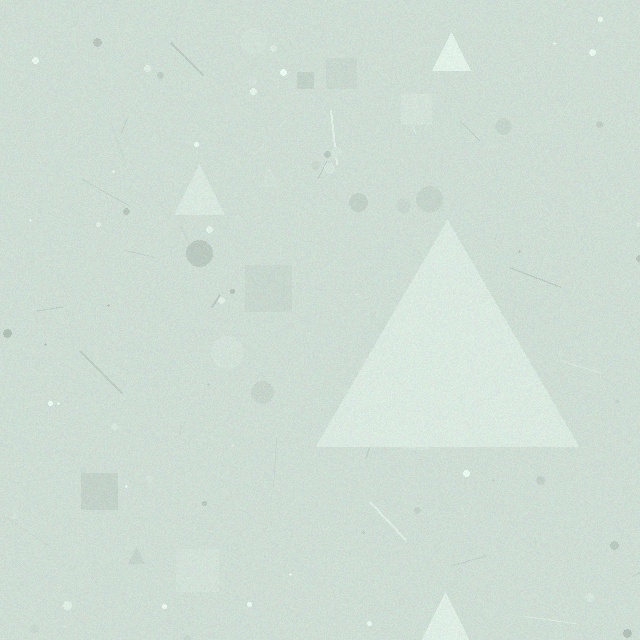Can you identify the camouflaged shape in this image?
The camouflaged shape is a triangle.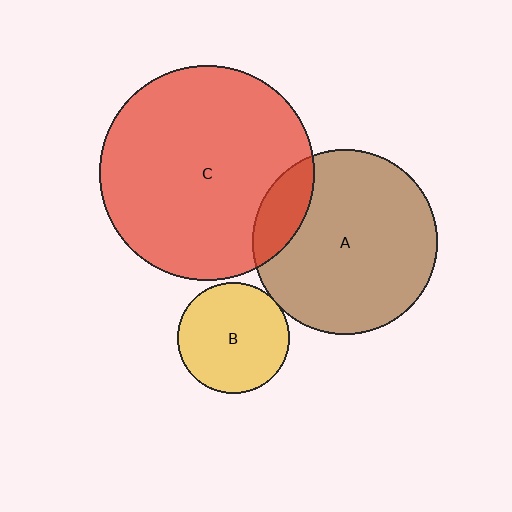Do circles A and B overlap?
Yes.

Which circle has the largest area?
Circle C (red).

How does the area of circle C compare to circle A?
Approximately 1.3 times.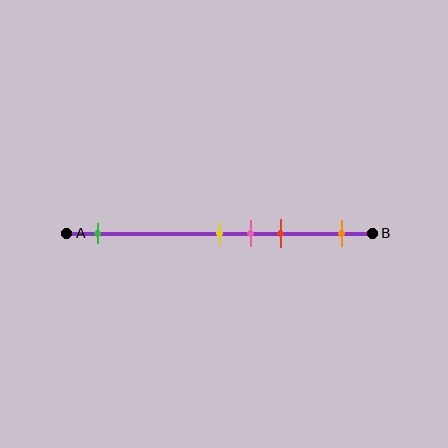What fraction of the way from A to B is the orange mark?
The orange mark is approximately 90% (0.9) of the way from A to B.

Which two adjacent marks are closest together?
The yellow and pink marks are the closest adjacent pair.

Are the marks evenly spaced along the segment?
No, the marks are not evenly spaced.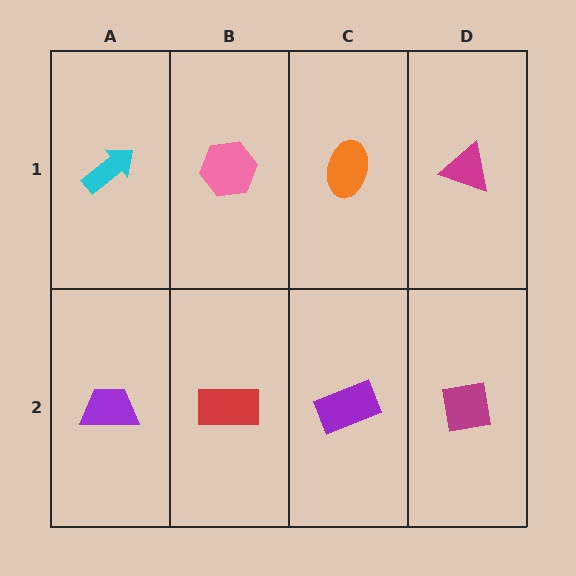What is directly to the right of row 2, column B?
A purple rectangle.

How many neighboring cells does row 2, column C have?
3.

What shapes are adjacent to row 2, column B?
A pink hexagon (row 1, column B), a purple trapezoid (row 2, column A), a purple rectangle (row 2, column C).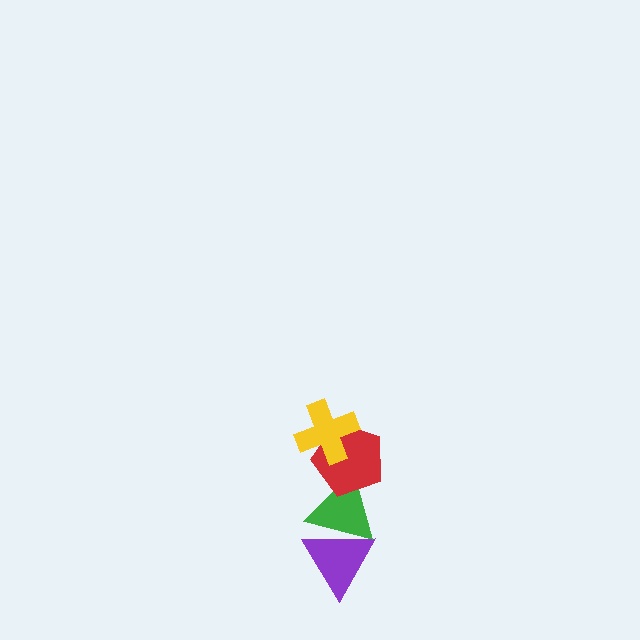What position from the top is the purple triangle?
The purple triangle is 4th from the top.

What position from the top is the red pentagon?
The red pentagon is 2nd from the top.